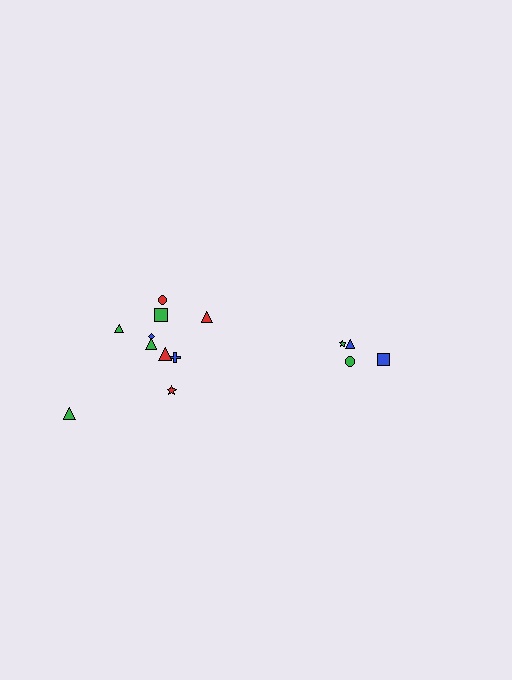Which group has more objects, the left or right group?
The left group.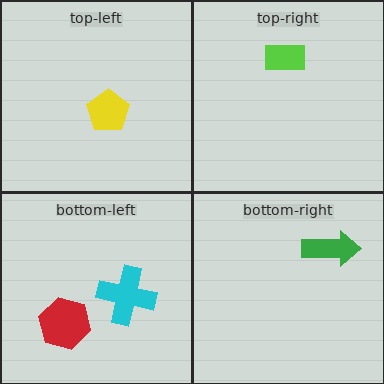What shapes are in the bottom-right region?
The green arrow.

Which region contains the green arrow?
The bottom-right region.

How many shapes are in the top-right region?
1.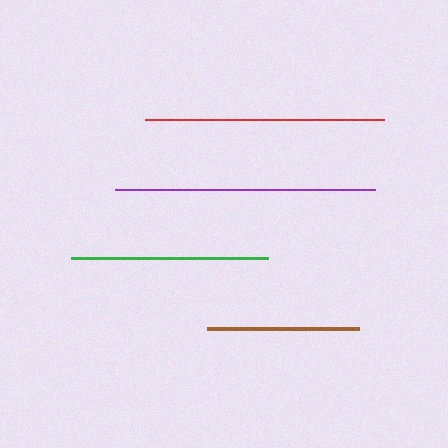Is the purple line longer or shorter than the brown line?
The purple line is longer than the brown line.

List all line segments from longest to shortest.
From longest to shortest: purple, red, green, brown.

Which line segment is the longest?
The purple line is the longest at approximately 261 pixels.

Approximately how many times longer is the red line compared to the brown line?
The red line is approximately 1.6 times the length of the brown line.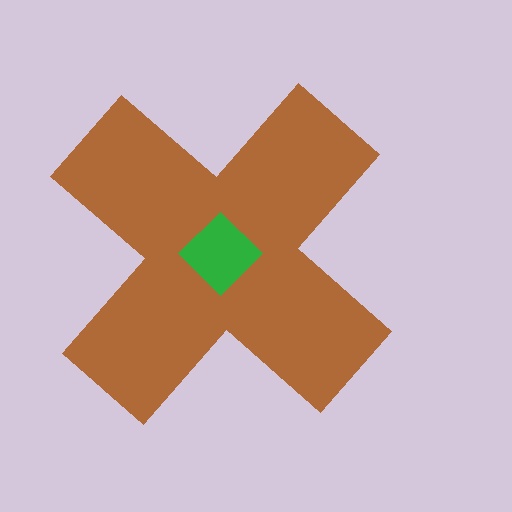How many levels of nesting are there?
2.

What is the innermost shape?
The green diamond.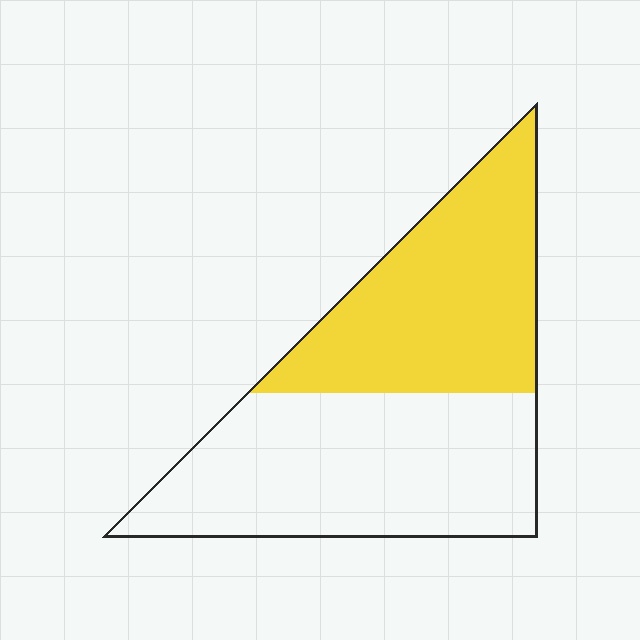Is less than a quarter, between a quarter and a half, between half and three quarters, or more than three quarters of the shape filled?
Between a quarter and a half.